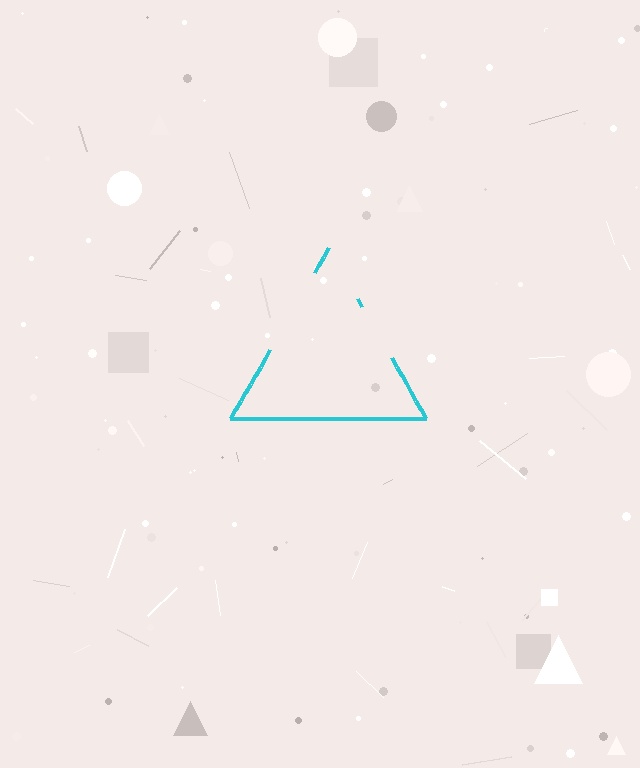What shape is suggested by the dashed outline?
The dashed outline suggests a triangle.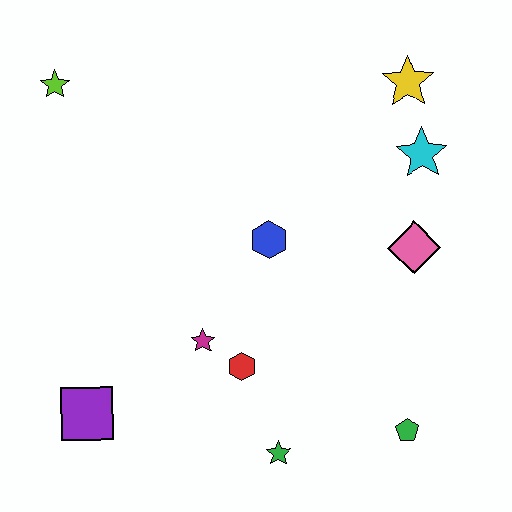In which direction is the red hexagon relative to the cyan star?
The red hexagon is below the cyan star.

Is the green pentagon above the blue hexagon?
No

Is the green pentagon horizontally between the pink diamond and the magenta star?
Yes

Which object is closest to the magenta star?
The red hexagon is closest to the magenta star.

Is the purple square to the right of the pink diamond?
No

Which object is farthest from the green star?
The lime star is farthest from the green star.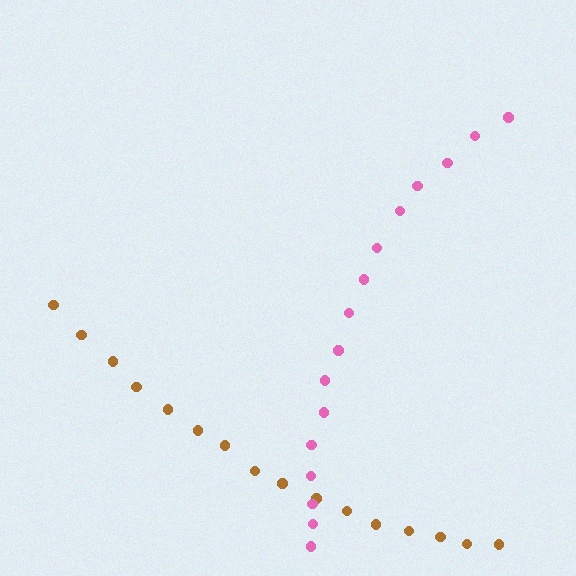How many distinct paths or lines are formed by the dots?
There are 2 distinct paths.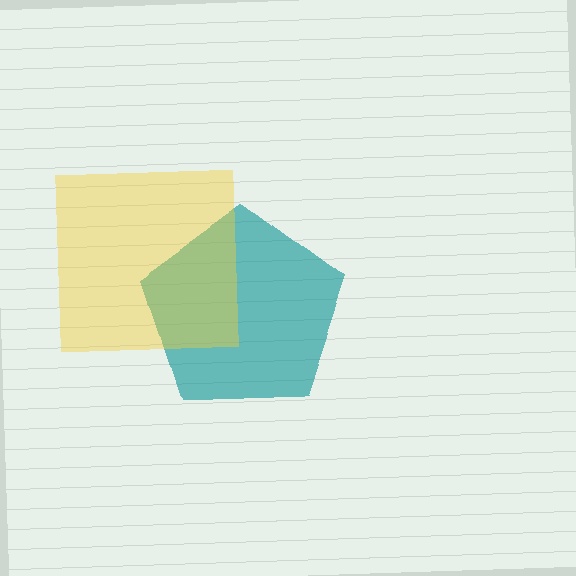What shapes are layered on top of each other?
The layered shapes are: a teal pentagon, a yellow square.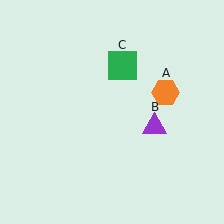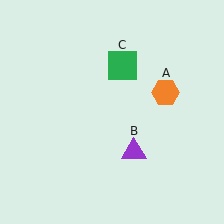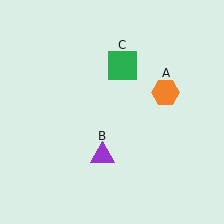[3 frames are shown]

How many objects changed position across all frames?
1 object changed position: purple triangle (object B).